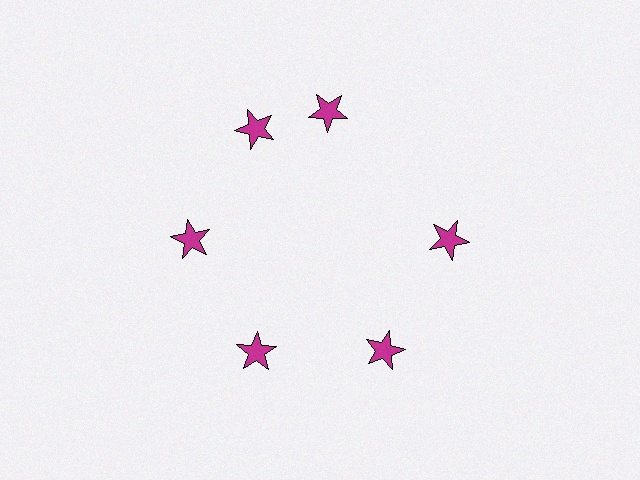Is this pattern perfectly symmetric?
No. The 6 magenta stars are arranged in a ring, but one element near the 1 o'clock position is rotated out of alignment along the ring, breaking the 6-fold rotational symmetry.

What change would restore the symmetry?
The symmetry would be restored by rotating it back into even spacing with its neighbors so that all 6 stars sit at equal angles and equal distance from the center.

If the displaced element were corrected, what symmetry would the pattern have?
It would have 6-fold rotational symmetry — the pattern would map onto itself every 60 degrees.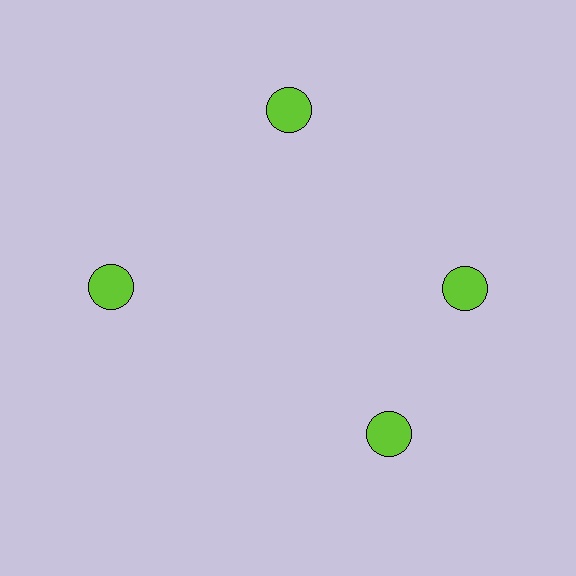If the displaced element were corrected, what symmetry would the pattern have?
It would have 4-fold rotational symmetry — the pattern would map onto itself every 90 degrees.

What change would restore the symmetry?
The symmetry would be restored by rotating it back into even spacing with its neighbors so that all 4 circles sit at equal angles and equal distance from the center.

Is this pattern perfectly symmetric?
No. The 4 lime circles are arranged in a ring, but one element near the 6 o'clock position is rotated out of alignment along the ring, breaking the 4-fold rotational symmetry.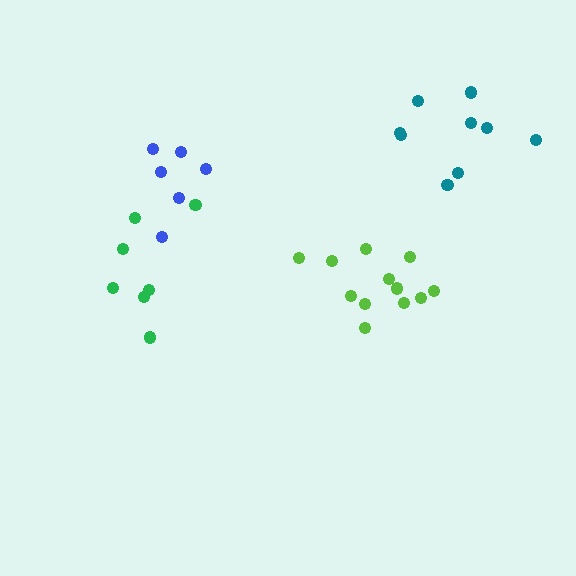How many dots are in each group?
Group 1: 6 dots, Group 2: 9 dots, Group 3: 7 dots, Group 4: 12 dots (34 total).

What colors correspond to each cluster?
The clusters are colored: blue, teal, green, lime.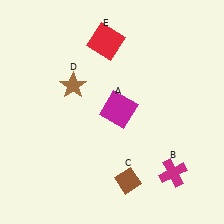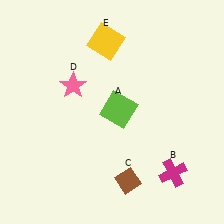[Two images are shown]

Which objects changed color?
A changed from magenta to lime. D changed from brown to pink. E changed from red to yellow.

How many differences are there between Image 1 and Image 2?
There are 3 differences between the two images.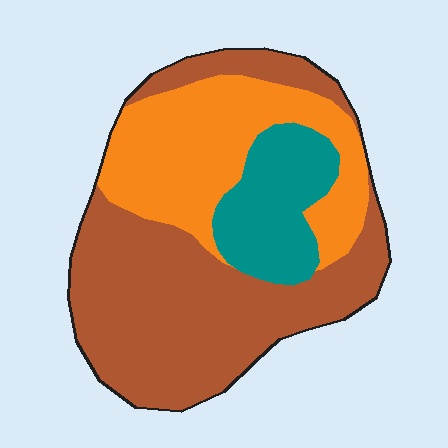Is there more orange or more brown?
Brown.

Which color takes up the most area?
Brown, at roughly 50%.